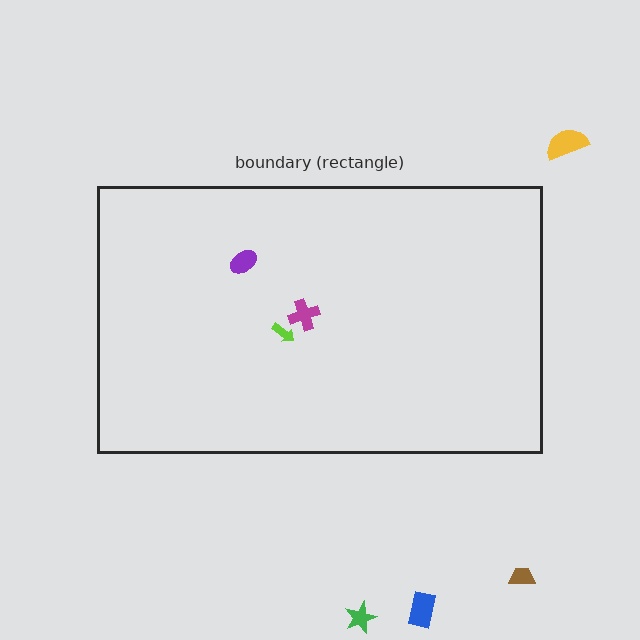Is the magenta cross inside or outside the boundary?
Inside.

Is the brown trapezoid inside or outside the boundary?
Outside.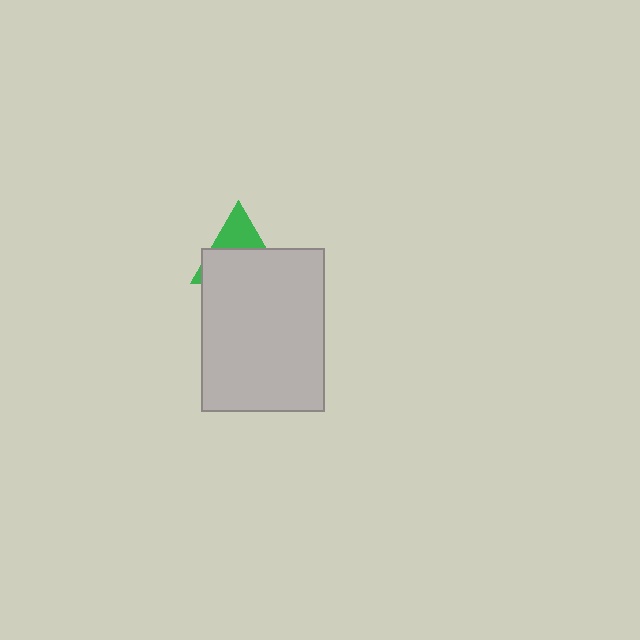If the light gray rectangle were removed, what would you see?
You would see the complete green triangle.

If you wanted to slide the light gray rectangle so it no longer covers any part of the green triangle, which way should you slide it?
Slide it down — that is the most direct way to separate the two shapes.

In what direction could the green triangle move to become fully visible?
The green triangle could move up. That would shift it out from behind the light gray rectangle entirely.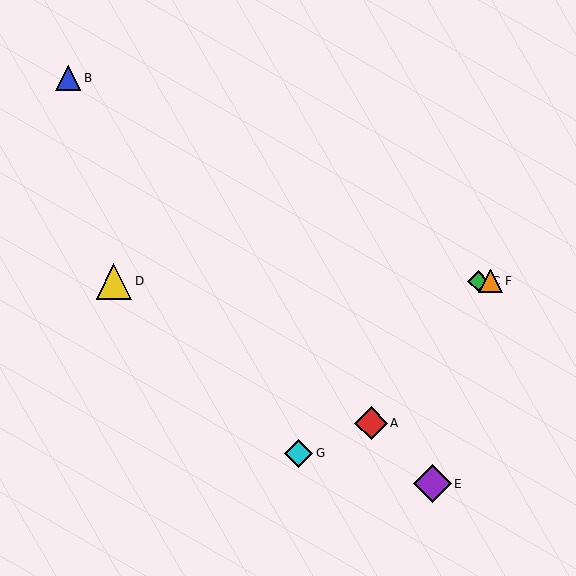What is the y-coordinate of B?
Object B is at y≈78.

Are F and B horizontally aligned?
No, F is at y≈281 and B is at y≈78.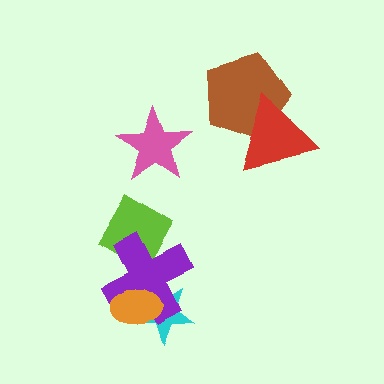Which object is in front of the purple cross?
The orange ellipse is in front of the purple cross.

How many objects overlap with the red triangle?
1 object overlaps with the red triangle.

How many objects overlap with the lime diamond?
1 object overlaps with the lime diamond.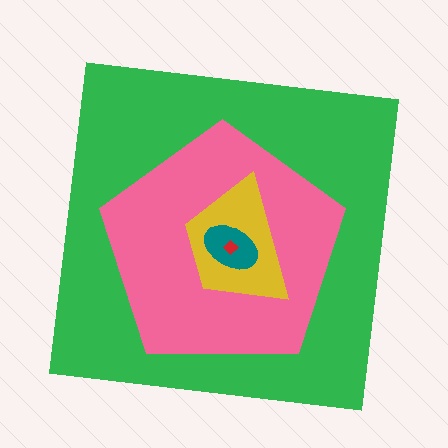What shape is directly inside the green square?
The pink pentagon.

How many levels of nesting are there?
5.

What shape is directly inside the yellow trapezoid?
The teal ellipse.